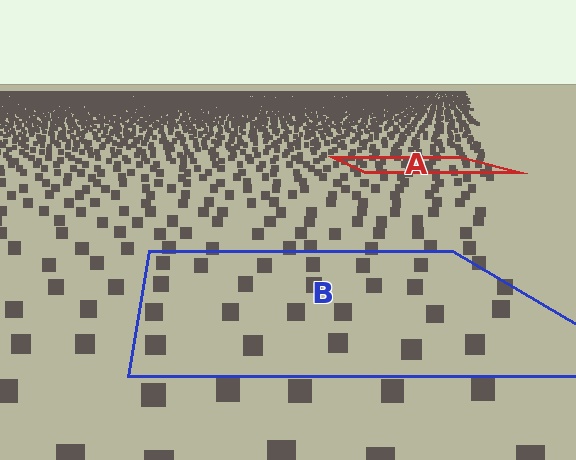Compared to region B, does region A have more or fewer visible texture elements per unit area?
Region A has more texture elements per unit area — they are packed more densely because it is farther away.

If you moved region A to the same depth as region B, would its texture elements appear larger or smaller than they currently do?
They would appear larger. At a closer depth, the same texture elements are projected at a bigger on-screen size.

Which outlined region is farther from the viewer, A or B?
Region A is farther from the viewer — the texture elements inside it appear smaller and more densely packed.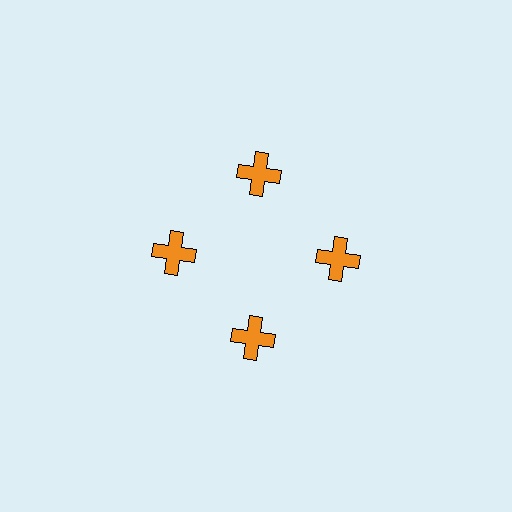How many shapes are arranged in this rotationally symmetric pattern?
There are 4 shapes, arranged in 4 groups of 1.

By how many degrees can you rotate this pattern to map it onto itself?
The pattern maps onto itself every 90 degrees of rotation.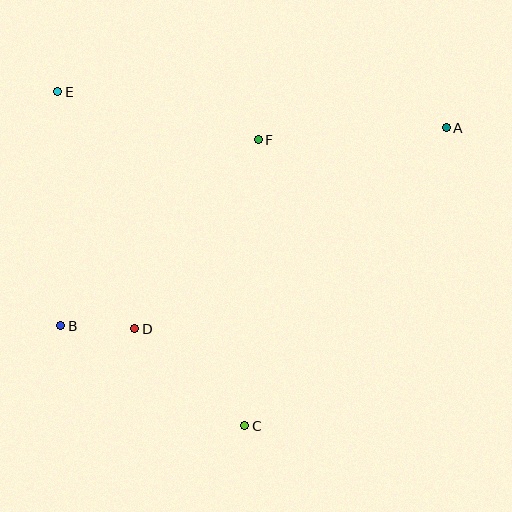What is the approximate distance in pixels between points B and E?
The distance between B and E is approximately 234 pixels.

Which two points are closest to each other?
Points B and D are closest to each other.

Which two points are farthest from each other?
Points A and B are farthest from each other.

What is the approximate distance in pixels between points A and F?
The distance between A and F is approximately 188 pixels.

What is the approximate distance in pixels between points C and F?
The distance between C and F is approximately 286 pixels.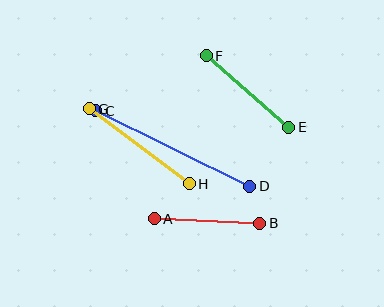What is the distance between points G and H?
The distance is approximately 125 pixels.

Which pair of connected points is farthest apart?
Points C and D are farthest apart.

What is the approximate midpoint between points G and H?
The midpoint is at approximately (139, 146) pixels.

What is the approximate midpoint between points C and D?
The midpoint is at approximately (173, 149) pixels.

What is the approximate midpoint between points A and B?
The midpoint is at approximately (207, 221) pixels.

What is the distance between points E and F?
The distance is approximately 110 pixels.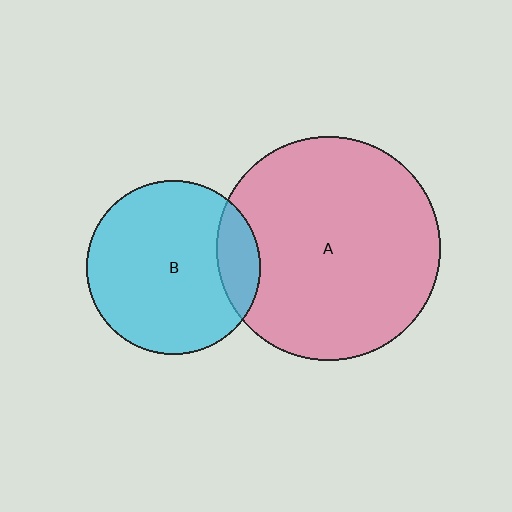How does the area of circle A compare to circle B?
Approximately 1.7 times.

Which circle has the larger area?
Circle A (pink).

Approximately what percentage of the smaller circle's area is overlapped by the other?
Approximately 15%.